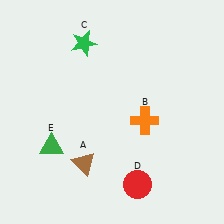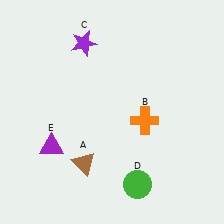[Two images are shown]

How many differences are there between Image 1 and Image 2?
There are 3 differences between the two images.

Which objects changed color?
C changed from green to purple. D changed from red to green. E changed from green to purple.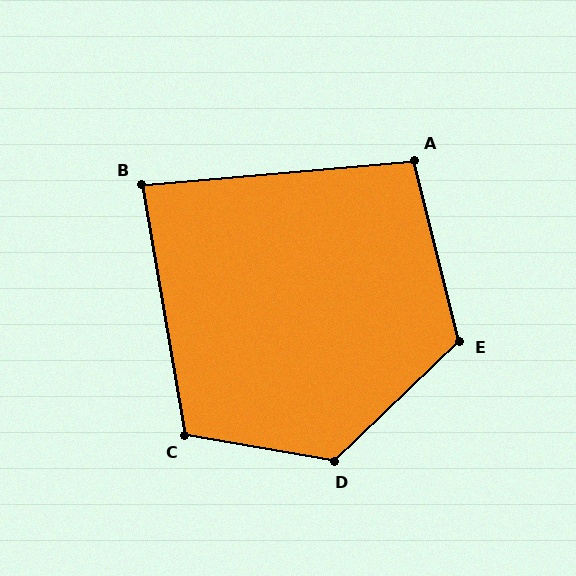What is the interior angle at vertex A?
Approximately 99 degrees (obtuse).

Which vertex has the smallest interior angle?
B, at approximately 85 degrees.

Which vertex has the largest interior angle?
D, at approximately 126 degrees.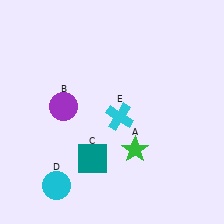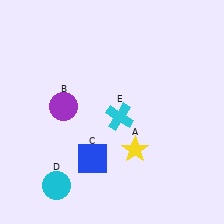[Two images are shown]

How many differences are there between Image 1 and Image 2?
There are 2 differences between the two images.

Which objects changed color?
A changed from green to yellow. C changed from teal to blue.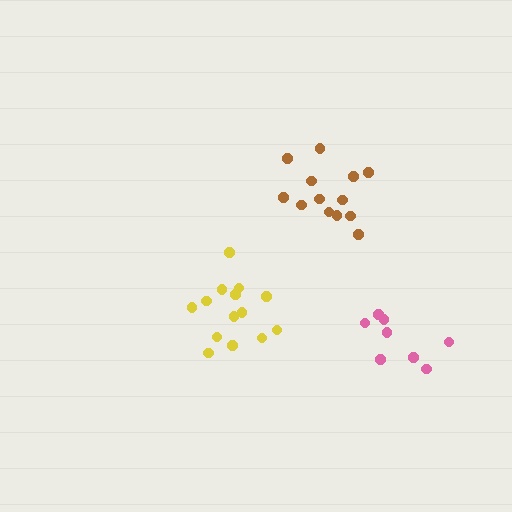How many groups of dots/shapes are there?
There are 3 groups.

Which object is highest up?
The brown cluster is topmost.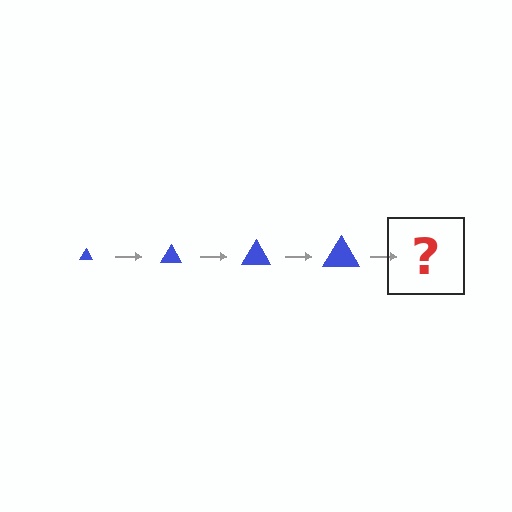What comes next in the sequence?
The next element should be a blue triangle, larger than the previous one.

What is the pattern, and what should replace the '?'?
The pattern is that the triangle gets progressively larger each step. The '?' should be a blue triangle, larger than the previous one.